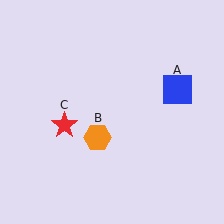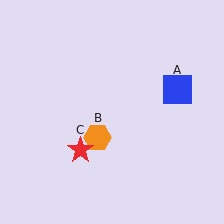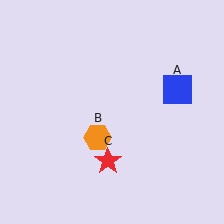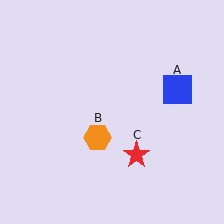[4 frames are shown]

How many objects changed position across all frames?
1 object changed position: red star (object C).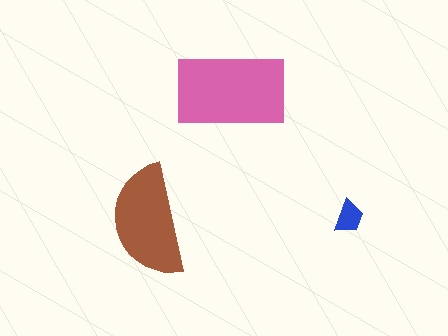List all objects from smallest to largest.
The blue trapezoid, the brown semicircle, the pink rectangle.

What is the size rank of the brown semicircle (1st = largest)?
2nd.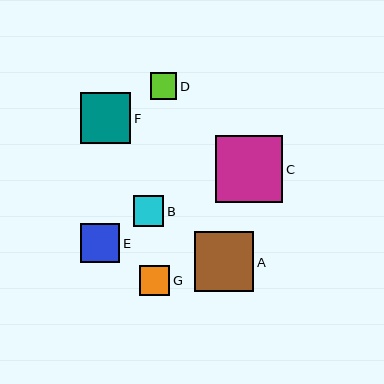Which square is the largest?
Square C is the largest with a size of approximately 67 pixels.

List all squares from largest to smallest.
From largest to smallest: C, A, F, E, B, G, D.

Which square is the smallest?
Square D is the smallest with a size of approximately 27 pixels.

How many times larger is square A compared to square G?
Square A is approximately 2.0 times the size of square G.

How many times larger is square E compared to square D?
Square E is approximately 1.5 times the size of square D.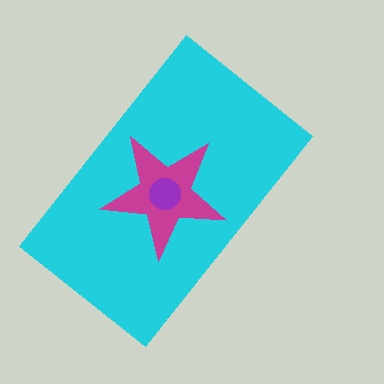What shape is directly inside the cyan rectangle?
The magenta star.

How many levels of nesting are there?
3.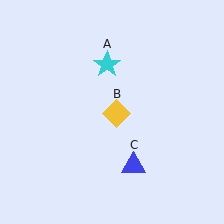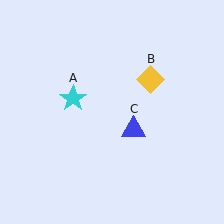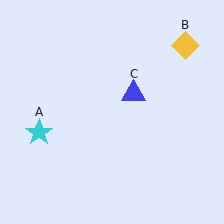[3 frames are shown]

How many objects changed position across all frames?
3 objects changed position: cyan star (object A), yellow diamond (object B), blue triangle (object C).